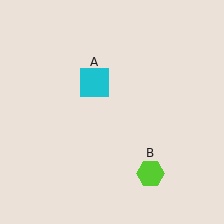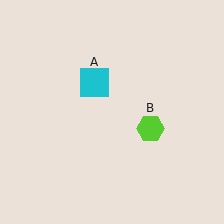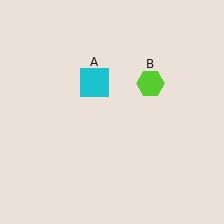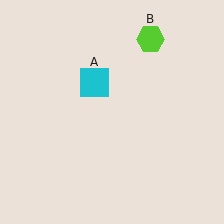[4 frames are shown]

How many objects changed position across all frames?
1 object changed position: lime hexagon (object B).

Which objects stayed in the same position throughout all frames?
Cyan square (object A) remained stationary.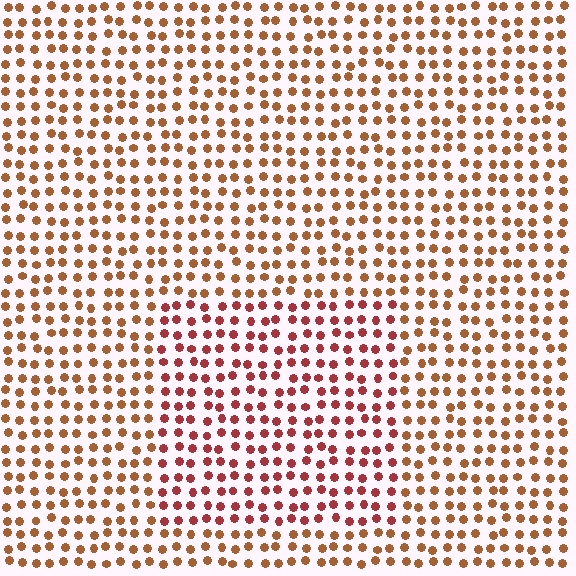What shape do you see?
I see a rectangle.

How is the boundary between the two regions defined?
The boundary is defined purely by a slight shift in hue (about 30 degrees). Spacing, size, and orientation are identical on both sides.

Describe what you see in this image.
The image is filled with small brown elements in a uniform arrangement. A rectangle-shaped region is visible where the elements are tinted to a slightly different hue, forming a subtle color boundary.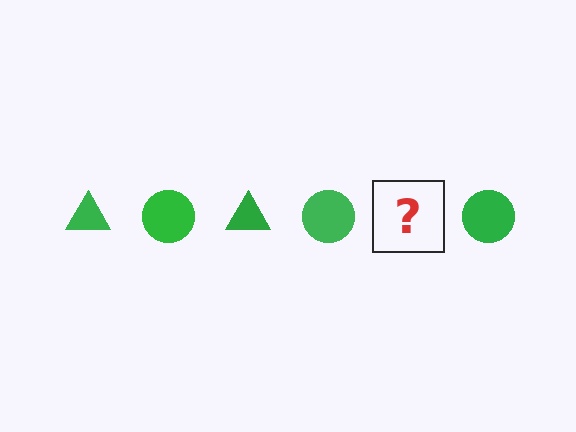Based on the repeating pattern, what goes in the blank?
The blank should be a green triangle.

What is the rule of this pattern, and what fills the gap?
The rule is that the pattern cycles through triangle, circle shapes in green. The gap should be filled with a green triangle.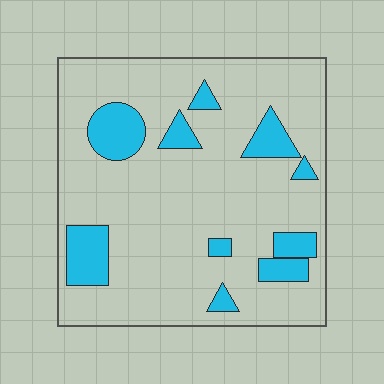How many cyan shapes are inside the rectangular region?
10.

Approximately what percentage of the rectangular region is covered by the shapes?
Approximately 15%.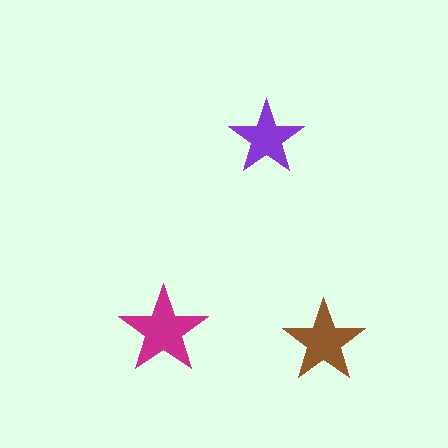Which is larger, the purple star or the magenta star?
The magenta one.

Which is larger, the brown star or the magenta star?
The magenta one.